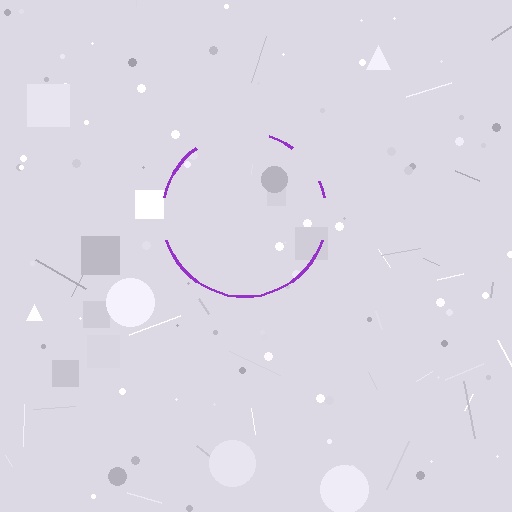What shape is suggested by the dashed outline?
The dashed outline suggests a circle.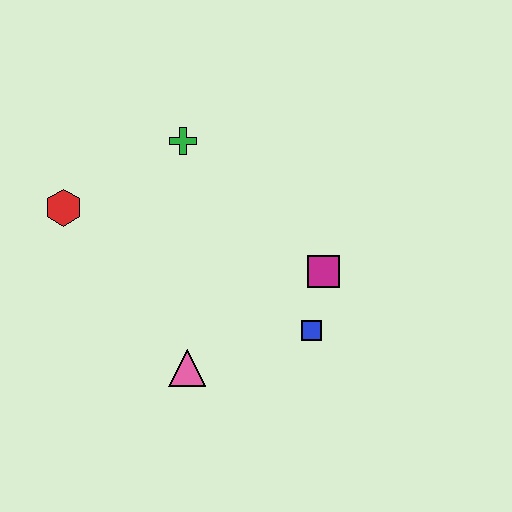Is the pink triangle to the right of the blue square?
No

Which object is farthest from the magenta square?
The red hexagon is farthest from the magenta square.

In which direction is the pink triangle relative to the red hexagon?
The pink triangle is below the red hexagon.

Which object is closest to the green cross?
The red hexagon is closest to the green cross.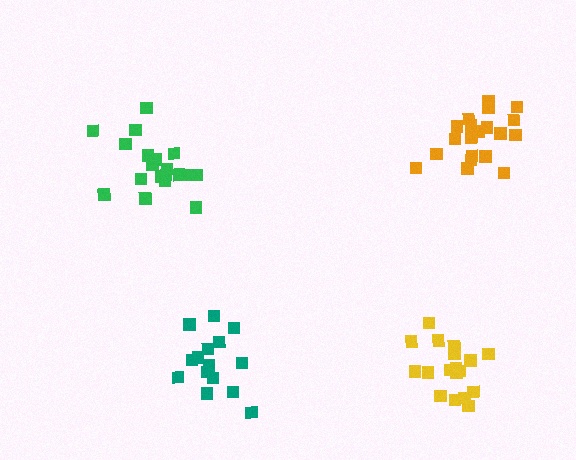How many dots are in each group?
Group 1: 19 dots, Group 2: 18 dots, Group 3: 20 dots, Group 4: 15 dots (72 total).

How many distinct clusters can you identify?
There are 4 distinct clusters.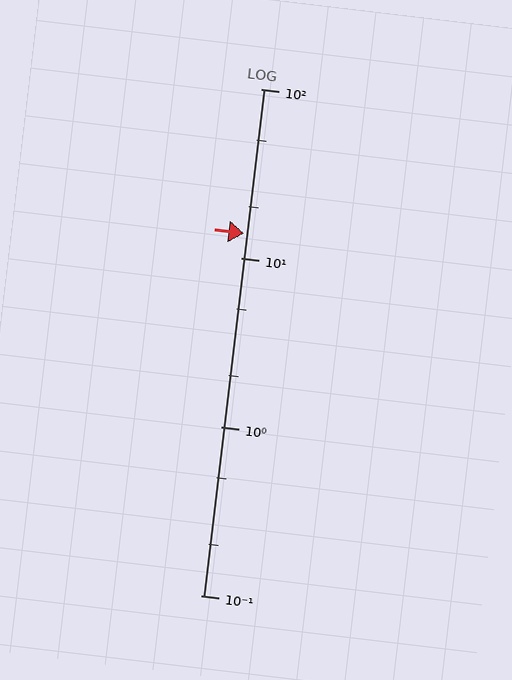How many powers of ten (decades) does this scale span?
The scale spans 3 decades, from 0.1 to 100.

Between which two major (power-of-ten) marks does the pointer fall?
The pointer is between 10 and 100.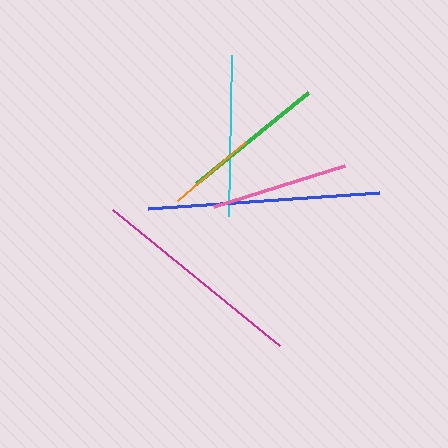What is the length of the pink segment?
The pink segment is approximately 138 pixels long.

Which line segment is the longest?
The blue line is the longest at approximately 231 pixels.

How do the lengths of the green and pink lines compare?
The green and pink lines are approximately the same length.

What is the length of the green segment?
The green segment is approximately 144 pixels long.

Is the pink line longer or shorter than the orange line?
The pink line is longer than the orange line.